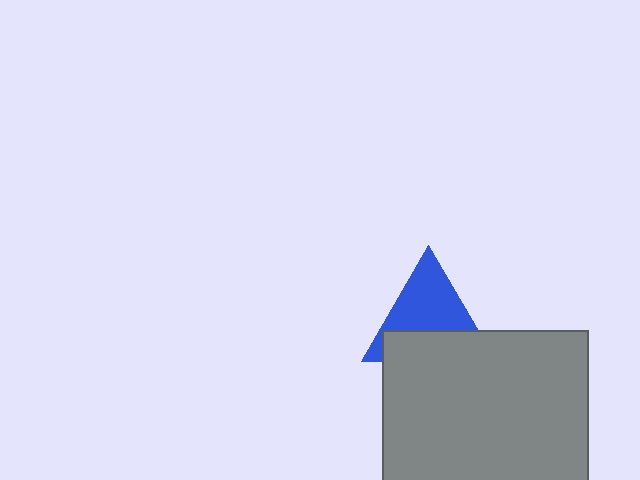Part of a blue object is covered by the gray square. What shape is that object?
It is a triangle.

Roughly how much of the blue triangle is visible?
About half of it is visible (roughly 57%).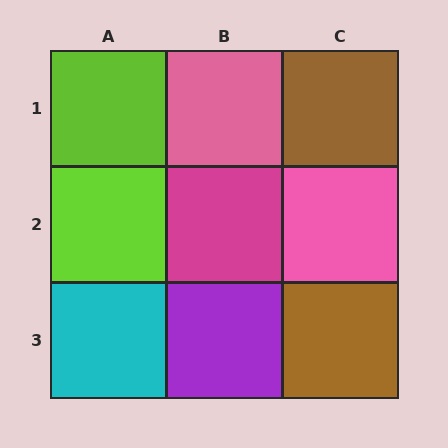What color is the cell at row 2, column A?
Lime.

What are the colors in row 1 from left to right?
Lime, pink, brown.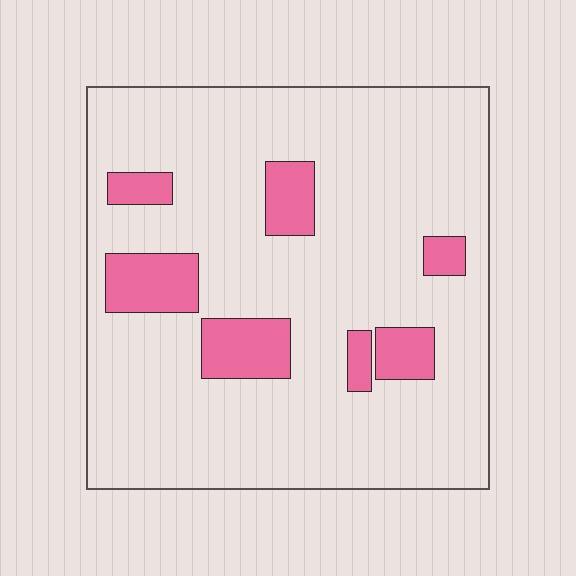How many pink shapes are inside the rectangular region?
7.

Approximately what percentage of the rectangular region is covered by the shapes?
Approximately 15%.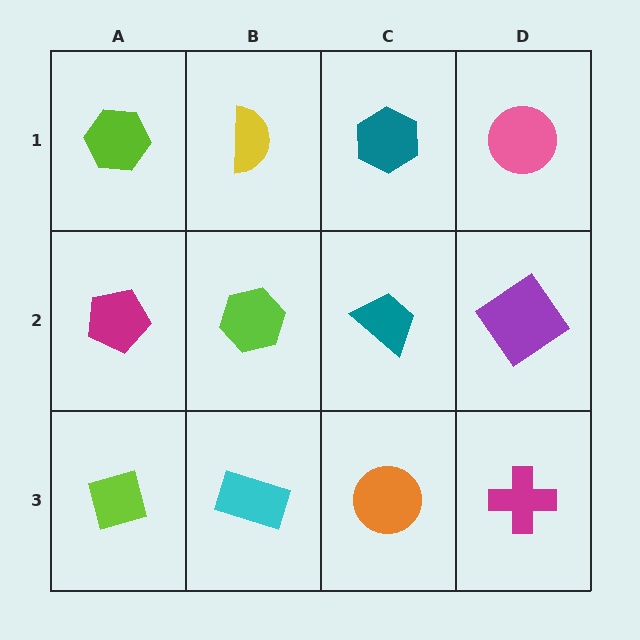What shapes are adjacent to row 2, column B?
A yellow semicircle (row 1, column B), a cyan rectangle (row 3, column B), a magenta pentagon (row 2, column A), a teal trapezoid (row 2, column C).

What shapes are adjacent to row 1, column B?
A lime hexagon (row 2, column B), a lime hexagon (row 1, column A), a teal hexagon (row 1, column C).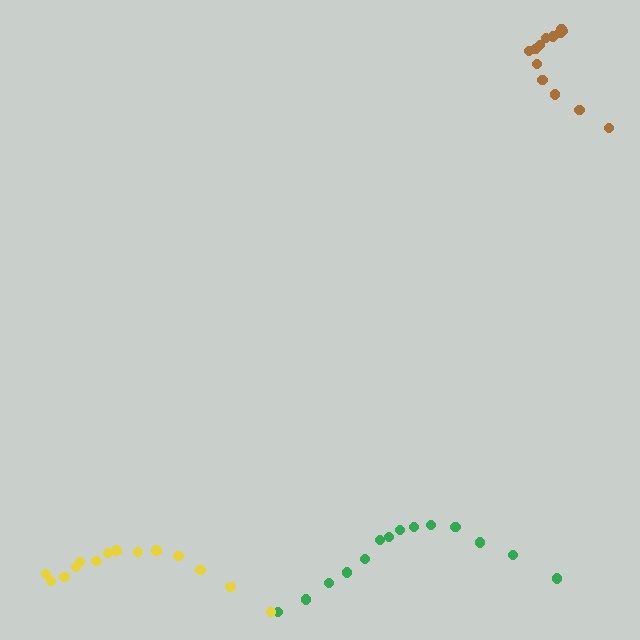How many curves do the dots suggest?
There are 3 distinct paths.